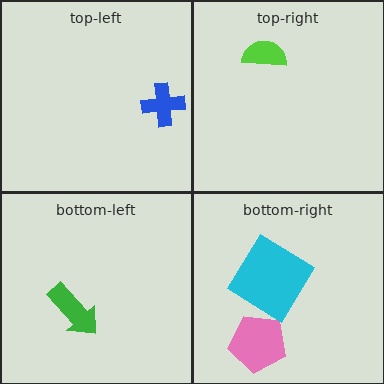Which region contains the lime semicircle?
The top-right region.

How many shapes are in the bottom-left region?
1.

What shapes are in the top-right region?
The lime semicircle.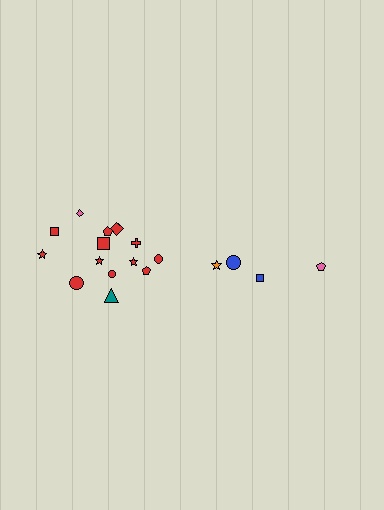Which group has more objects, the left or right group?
The left group.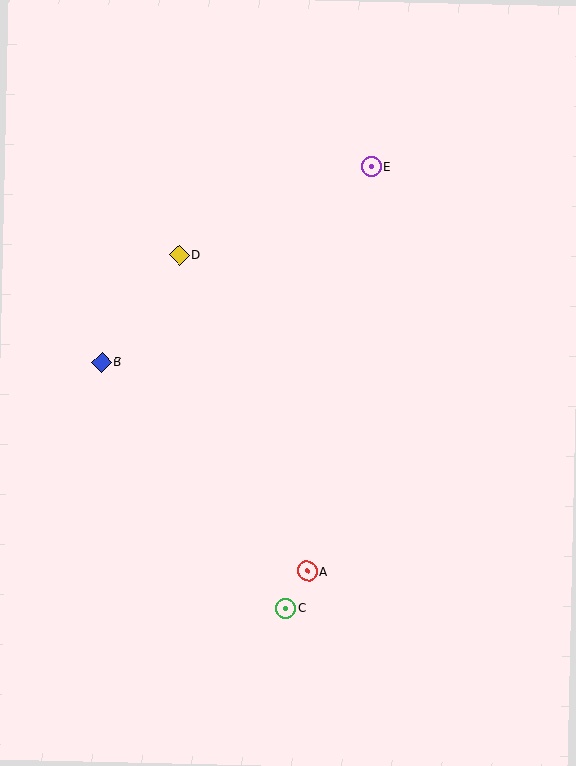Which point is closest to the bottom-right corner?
Point C is closest to the bottom-right corner.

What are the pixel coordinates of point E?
Point E is at (371, 167).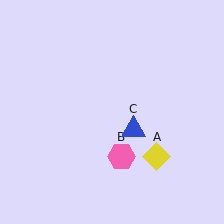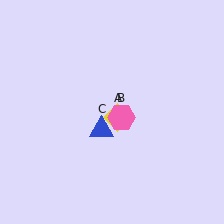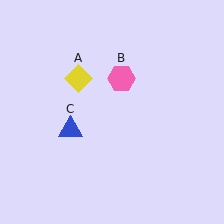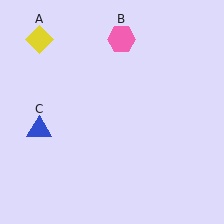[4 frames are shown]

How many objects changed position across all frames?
3 objects changed position: yellow diamond (object A), pink hexagon (object B), blue triangle (object C).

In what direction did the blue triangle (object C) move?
The blue triangle (object C) moved left.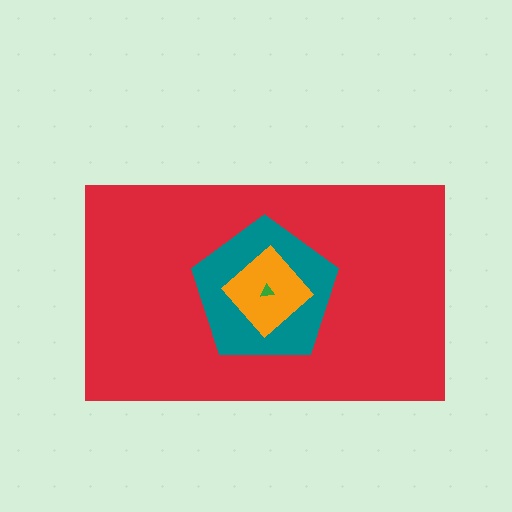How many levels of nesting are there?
4.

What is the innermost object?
The green triangle.